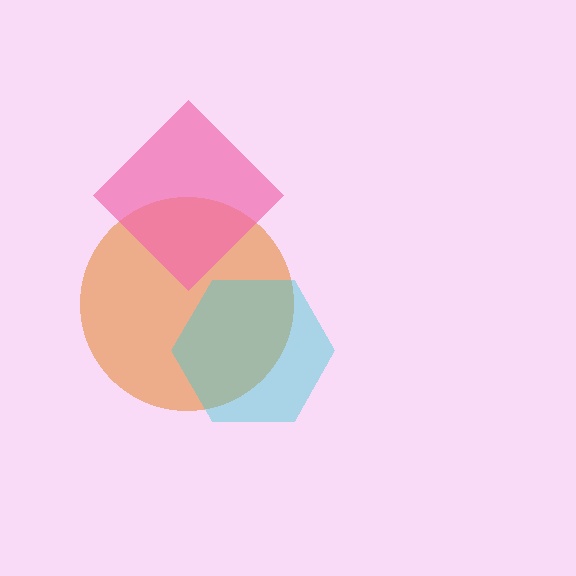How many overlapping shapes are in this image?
There are 3 overlapping shapes in the image.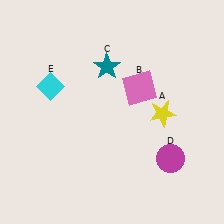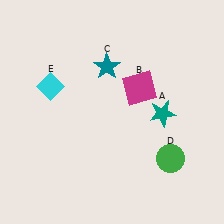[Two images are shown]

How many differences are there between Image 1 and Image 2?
There are 3 differences between the two images.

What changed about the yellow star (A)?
In Image 1, A is yellow. In Image 2, it changed to teal.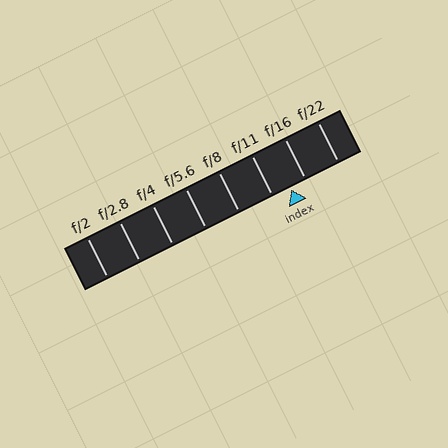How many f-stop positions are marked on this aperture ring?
There are 8 f-stop positions marked.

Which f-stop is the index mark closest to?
The index mark is closest to f/16.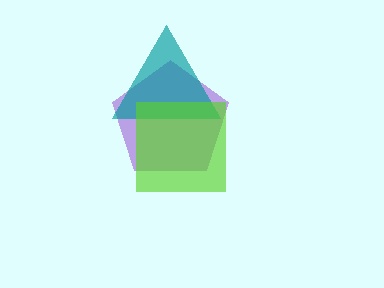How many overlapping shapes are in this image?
There are 3 overlapping shapes in the image.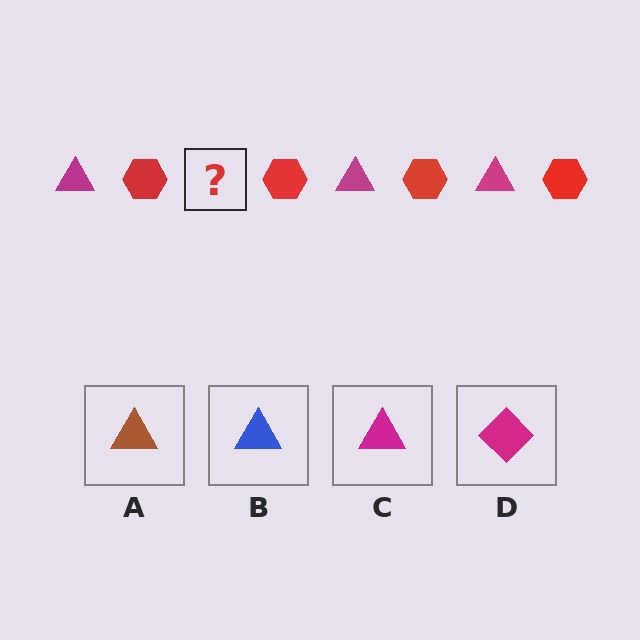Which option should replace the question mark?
Option C.